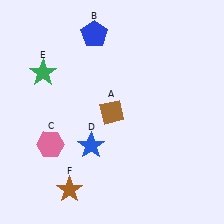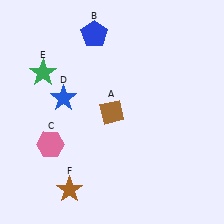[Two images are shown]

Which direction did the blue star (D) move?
The blue star (D) moved up.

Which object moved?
The blue star (D) moved up.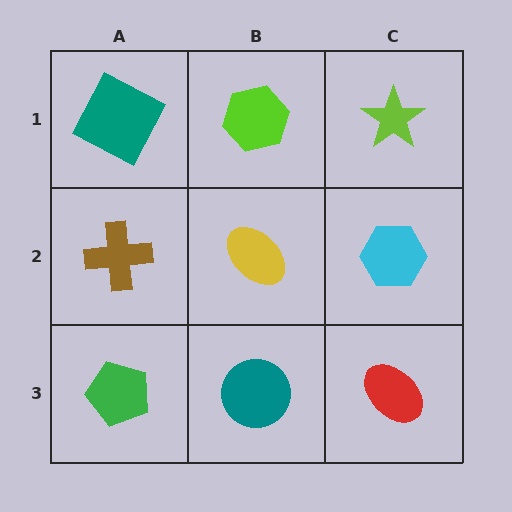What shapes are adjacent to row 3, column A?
A brown cross (row 2, column A), a teal circle (row 3, column B).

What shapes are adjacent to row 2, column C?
A lime star (row 1, column C), a red ellipse (row 3, column C), a yellow ellipse (row 2, column B).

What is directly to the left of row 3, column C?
A teal circle.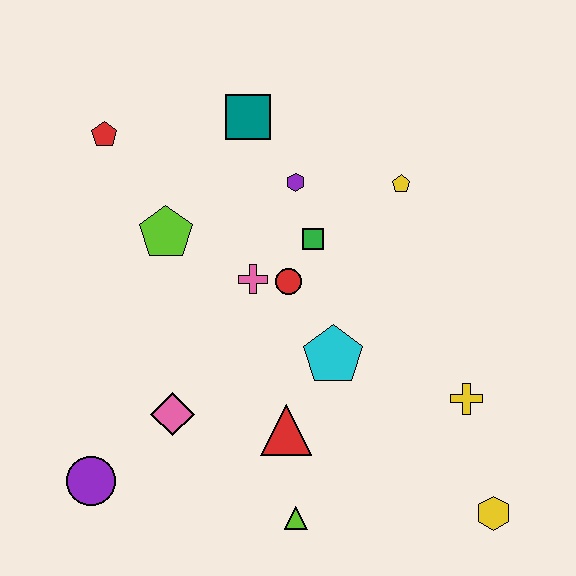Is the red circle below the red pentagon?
Yes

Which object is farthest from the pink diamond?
The yellow hexagon is farthest from the pink diamond.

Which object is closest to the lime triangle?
The red triangle is closest to the lime triangle.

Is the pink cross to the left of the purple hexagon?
Yes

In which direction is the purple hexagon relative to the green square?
The purple hexagon is above the green square.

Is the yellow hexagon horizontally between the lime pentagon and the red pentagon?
No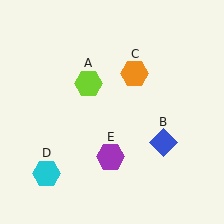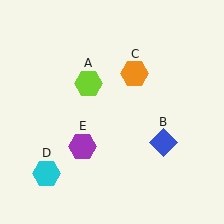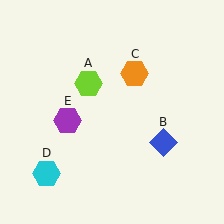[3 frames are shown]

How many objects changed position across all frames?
1 object changed position: purple hexagon (object E).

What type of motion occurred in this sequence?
The purple hexagon (object E) rotated clockwise around the center of the scene.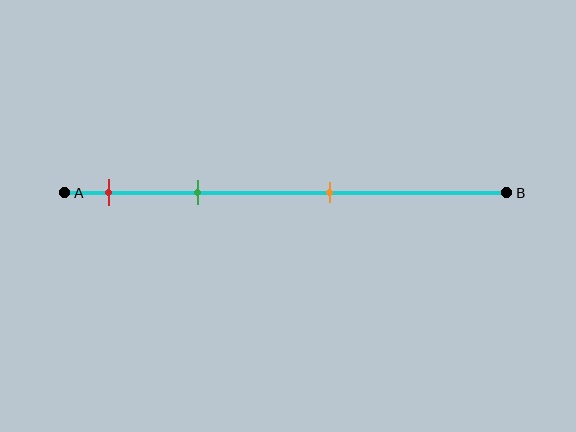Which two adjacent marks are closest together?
The red and green marks are the closest adjacent pair.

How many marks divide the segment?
There are 3 marks dividing the segment.